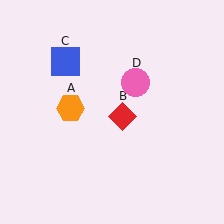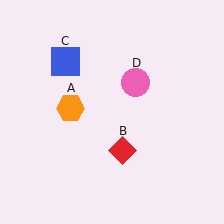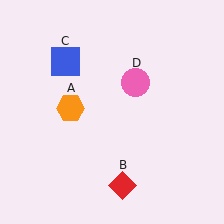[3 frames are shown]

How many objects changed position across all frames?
1 object changed position: red diamond (object B).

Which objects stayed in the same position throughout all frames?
Orange hexagon (object A) and blue square (object C) and pink circle (object D) remained stationary.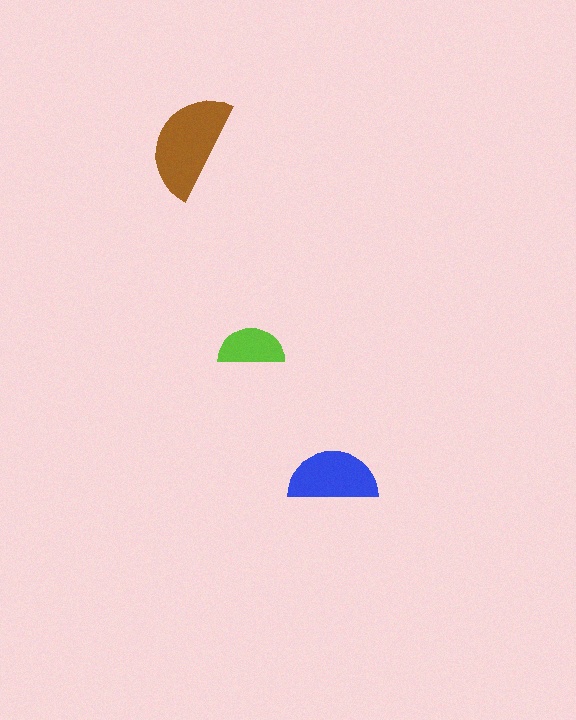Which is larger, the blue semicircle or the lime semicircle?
The blue one.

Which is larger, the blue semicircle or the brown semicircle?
The brown one.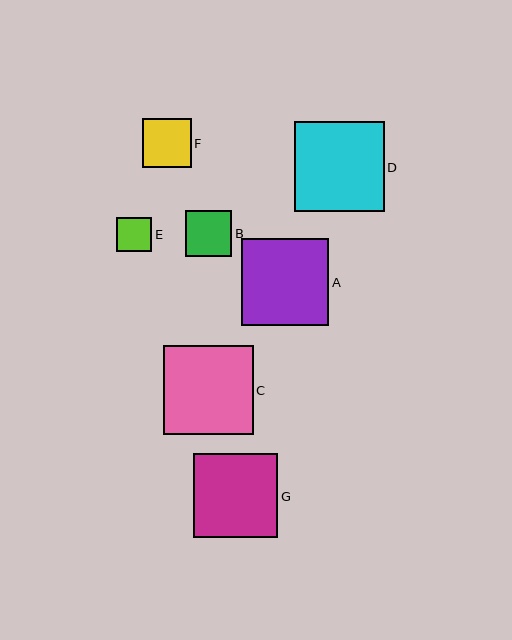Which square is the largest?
Square D is the largest with a size of approximately 90 pixels.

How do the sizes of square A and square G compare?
Square A and square G are approximately the same size.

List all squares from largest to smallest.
From largest to smallest: D, C, A, G, F, B, E.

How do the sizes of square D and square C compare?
Square D and square C are approximately the same size.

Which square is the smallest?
Square E is the smallest with a size of approximately 35 pixels.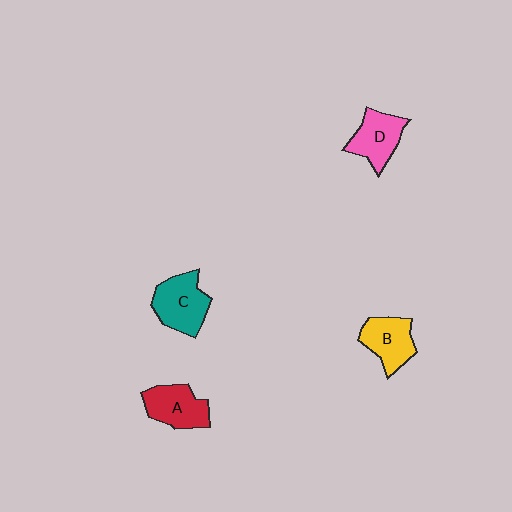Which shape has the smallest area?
Shape B (yellow).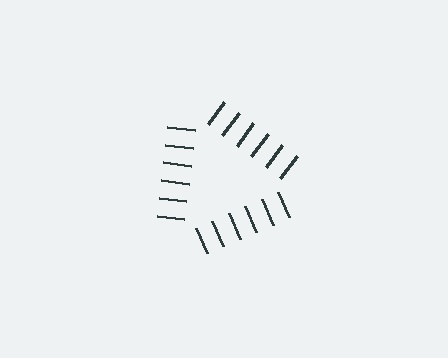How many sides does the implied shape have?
3 sides — the line-ends trace a triangle.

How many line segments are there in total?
18 — 6 along each of the 3 edges.